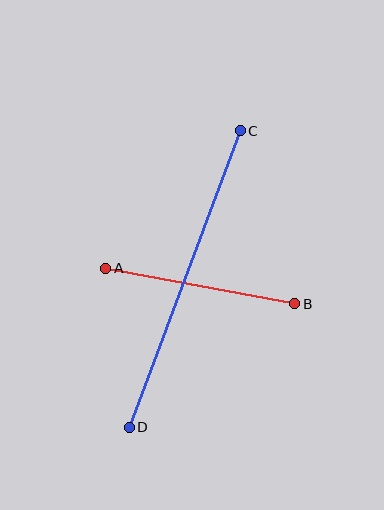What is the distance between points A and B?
The distance is approximately 192 pixels.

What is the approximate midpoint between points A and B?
The midpoint is at approximately (200, 286) pixels.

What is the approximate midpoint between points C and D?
The midpoint is at approximately (185, 279) pixels.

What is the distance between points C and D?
The distance is approximately 317 pixels.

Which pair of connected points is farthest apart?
Points C and D are farthest apart.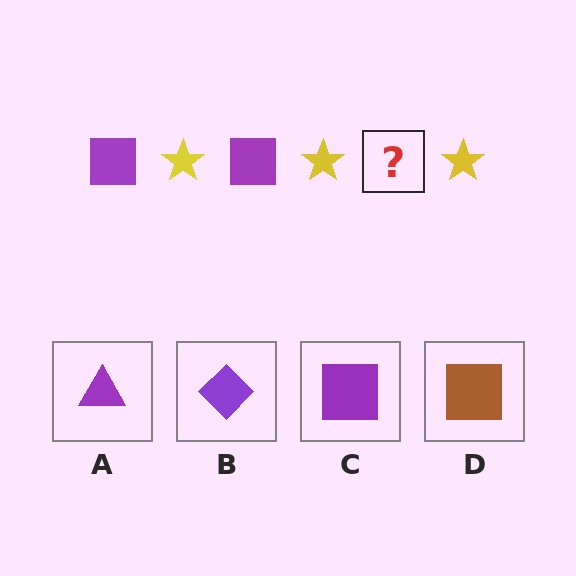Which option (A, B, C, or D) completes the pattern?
C.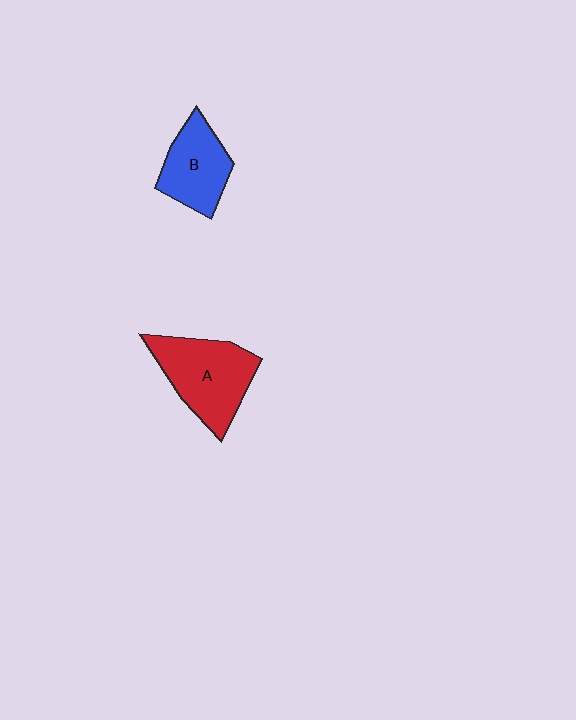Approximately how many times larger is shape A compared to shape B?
Approximately 1.4 times.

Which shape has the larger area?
Shape A (red).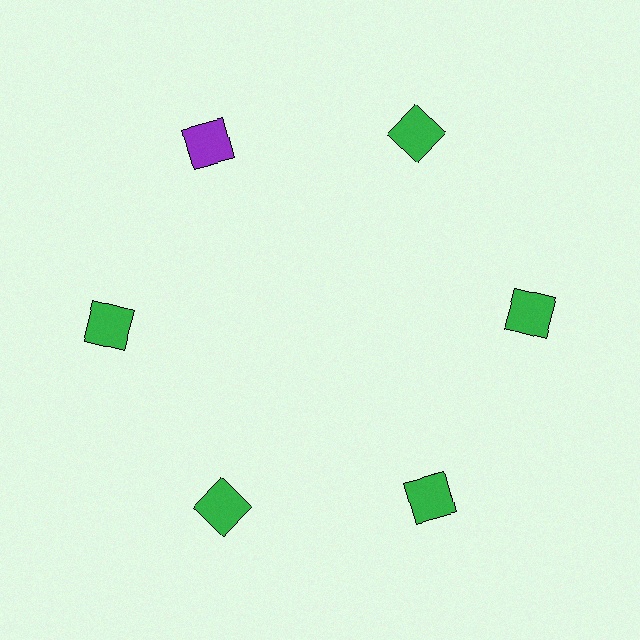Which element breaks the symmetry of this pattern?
The purple square at roughly the 11 o'clock position breaks the symmetry. All other shapes are green squares.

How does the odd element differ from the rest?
It has a different color: purple instead of green.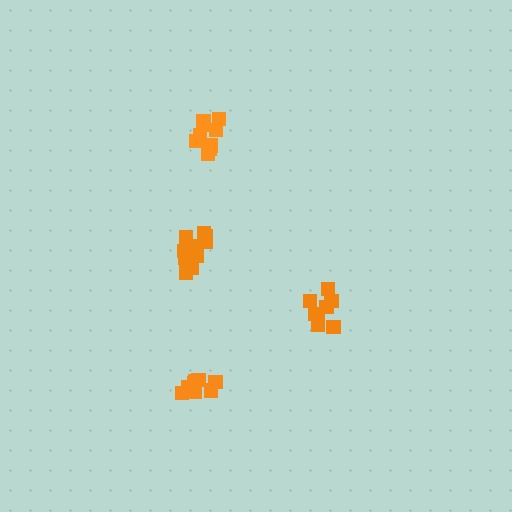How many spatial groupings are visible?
There are 4 spatial groupings.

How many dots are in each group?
Group 1: 9 dots, Group 2: 8 dots, Group 3: 9 dots, Group 4: 11 dots (37 total).